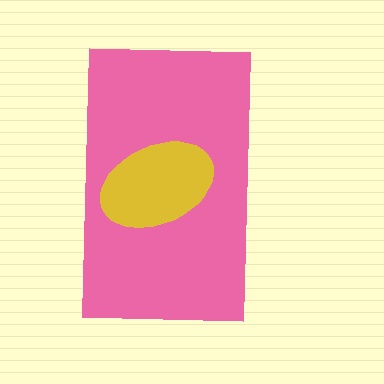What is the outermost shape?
The pink rectangle.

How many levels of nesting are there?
2.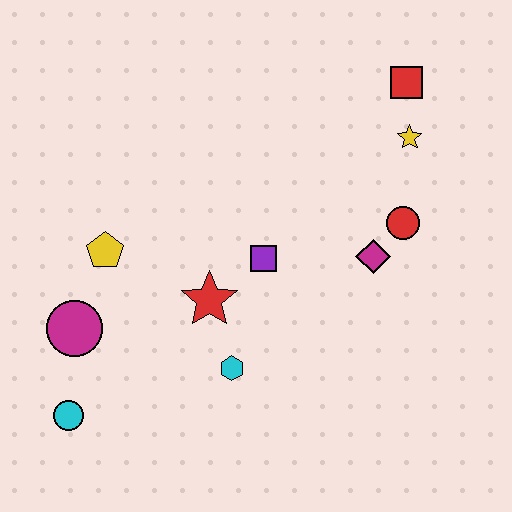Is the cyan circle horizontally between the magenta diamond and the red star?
No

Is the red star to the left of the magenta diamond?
Yes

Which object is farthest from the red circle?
The cyan circle is farthest from the red circle.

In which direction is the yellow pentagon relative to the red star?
The yellow pentagon is to the left of the red star.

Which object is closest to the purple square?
The red star is closest to the purple square.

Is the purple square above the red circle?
No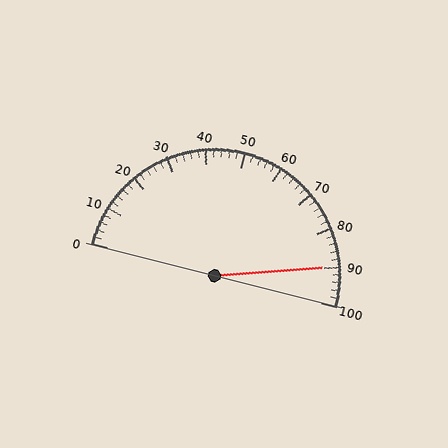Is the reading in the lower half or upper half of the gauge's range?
The reading is in the upper half of the range (0 to 100).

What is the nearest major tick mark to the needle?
The nearest major tick mark is 90.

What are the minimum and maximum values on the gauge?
The gauge ranges from 0 to 100.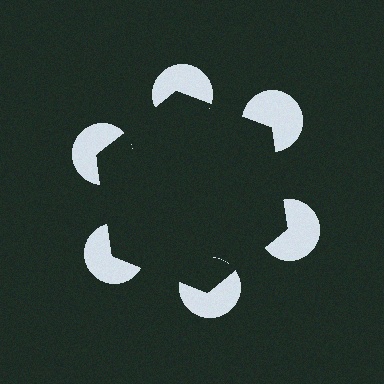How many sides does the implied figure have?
6 sides.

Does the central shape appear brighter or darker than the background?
It typically appears slightly darker than the background, even though no actual brightness change is drawn.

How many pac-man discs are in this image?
There are 6 — one at each vertex of the illusory hexagon.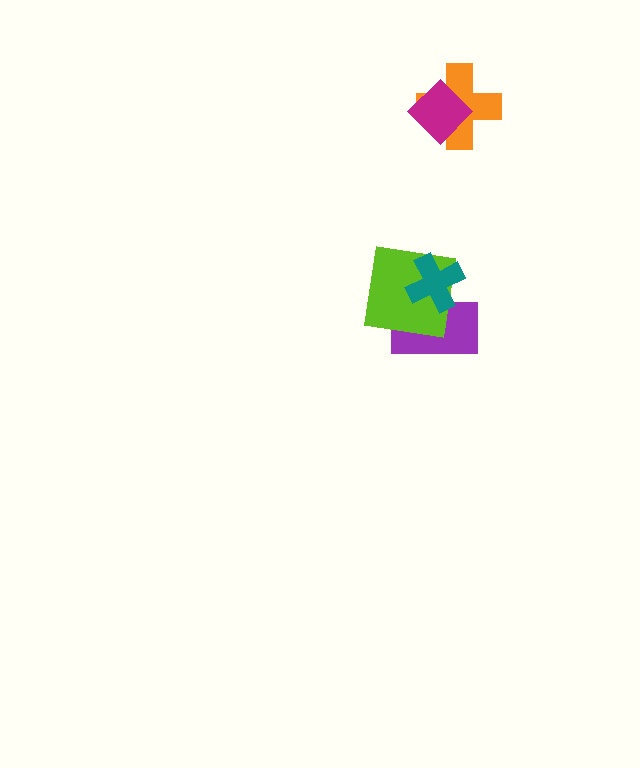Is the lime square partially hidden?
Yes, it is partially covered by another shape.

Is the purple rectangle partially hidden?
Yes, it is partially covered by another shape.